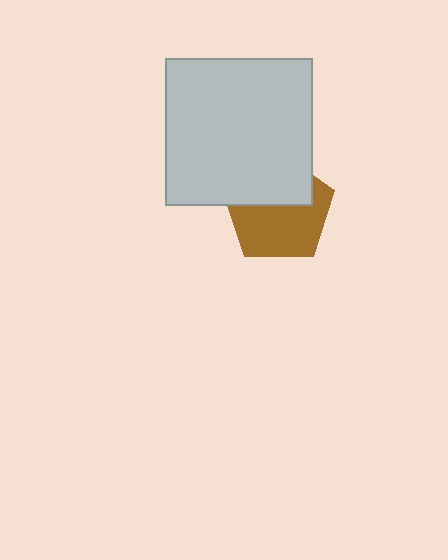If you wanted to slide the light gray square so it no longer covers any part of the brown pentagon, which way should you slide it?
Slide it up — that is the most direct way to separate the two shapes.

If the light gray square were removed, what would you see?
You would see the complete brown pentagon.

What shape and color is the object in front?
The object in front is a light gray square.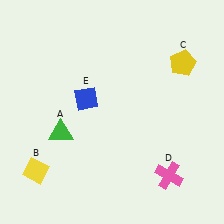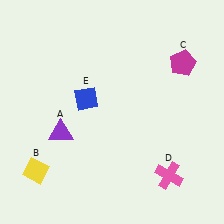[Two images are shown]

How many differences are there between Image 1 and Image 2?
There are 2 differences between the two images.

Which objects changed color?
A changed from green to purple. C changed from yellow to magenta.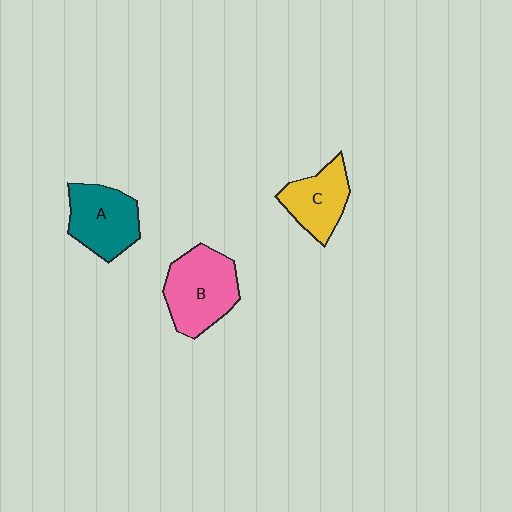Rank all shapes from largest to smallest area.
From largest to smallest: B (pink), A (teal), C (yellow).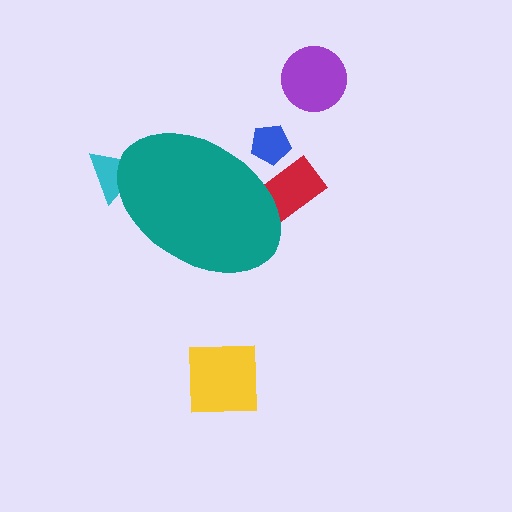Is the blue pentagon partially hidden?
Yes, the blue pentagon is partially hidden behind the teal ellipse.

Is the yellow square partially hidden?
No, the yellow square is fully visible.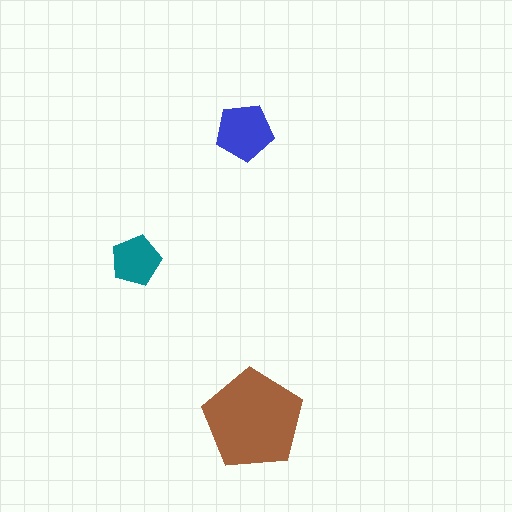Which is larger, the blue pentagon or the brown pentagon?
The brown one.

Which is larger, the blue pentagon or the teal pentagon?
The blue one.